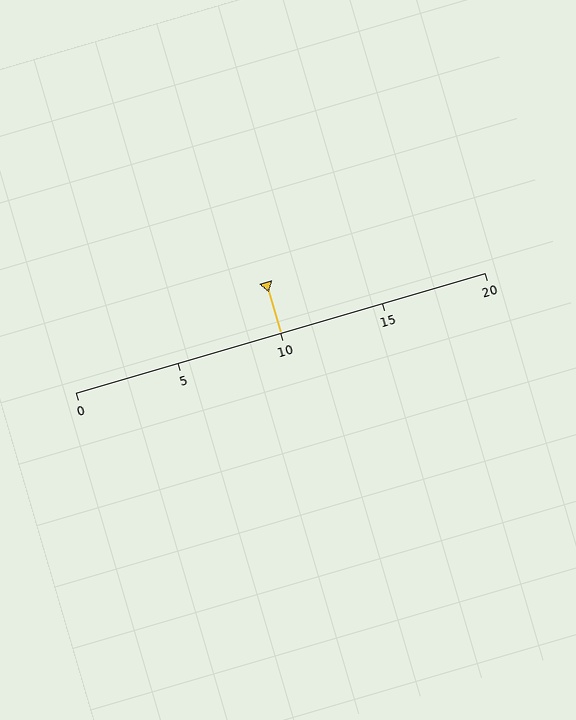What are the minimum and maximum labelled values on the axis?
The axis runs from 0 to 20.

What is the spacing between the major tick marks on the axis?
The major ticks are spaced 5 apart.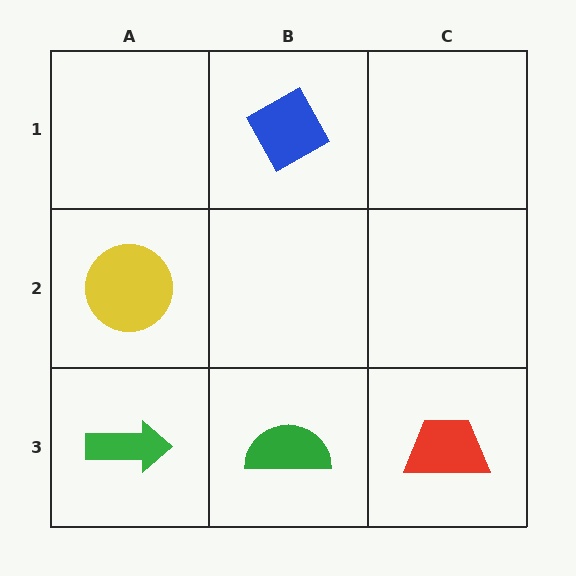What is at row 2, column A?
A yellow circle.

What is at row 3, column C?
A red trapezoid.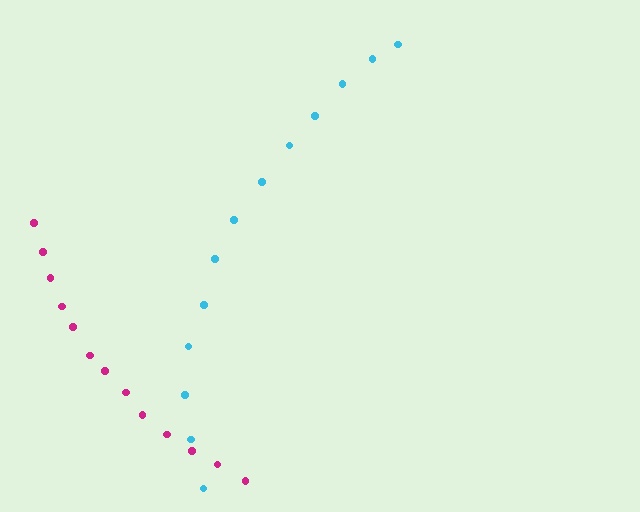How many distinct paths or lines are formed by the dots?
There are 2 distinct paths.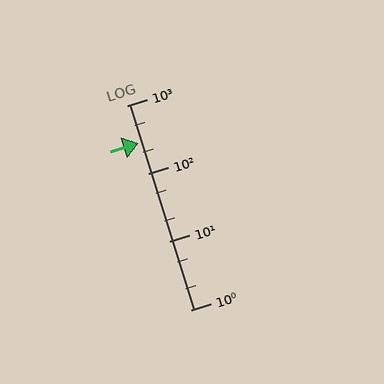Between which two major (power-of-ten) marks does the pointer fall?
The pointer is between 100 and 1000.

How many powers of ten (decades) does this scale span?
The scale spans 3 decades, from 1 to 1000.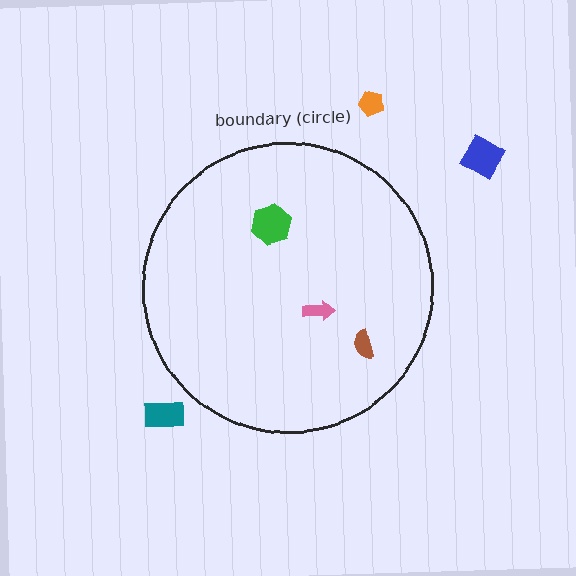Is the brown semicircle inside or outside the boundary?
Inside.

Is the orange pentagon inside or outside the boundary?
Outside.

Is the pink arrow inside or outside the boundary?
Inside.